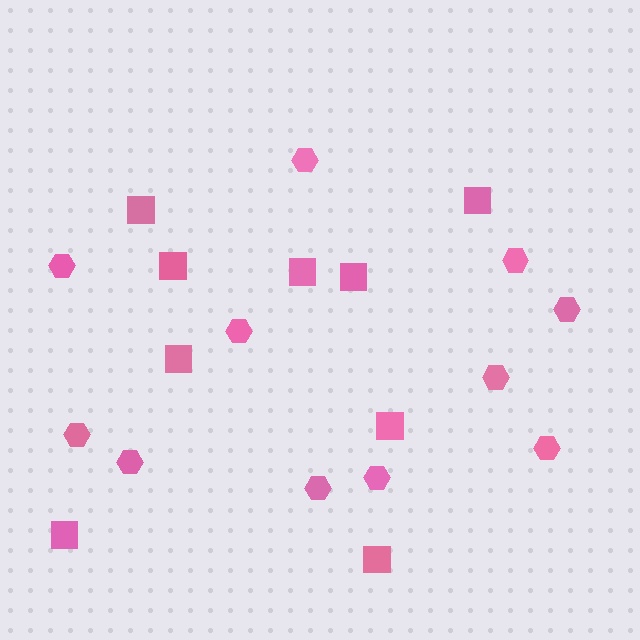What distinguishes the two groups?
There are 2 groups: one group of hexagons (11) and one group of squares (9).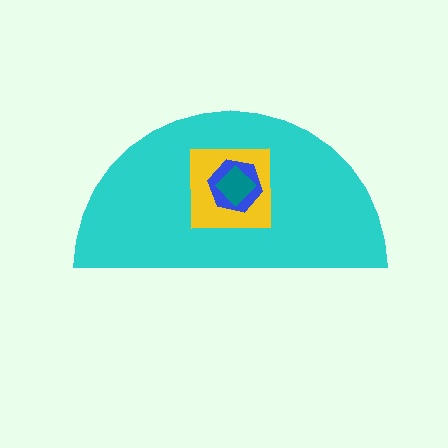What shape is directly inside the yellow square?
The blue hexagon.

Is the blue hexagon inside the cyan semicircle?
Yes.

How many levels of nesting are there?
4.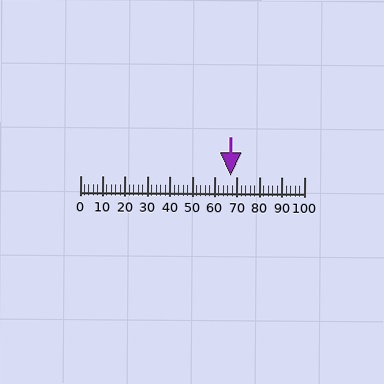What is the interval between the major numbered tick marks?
The major tick marks are spaced 10 units apart.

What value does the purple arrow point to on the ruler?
The purple arrow points to approximately 67.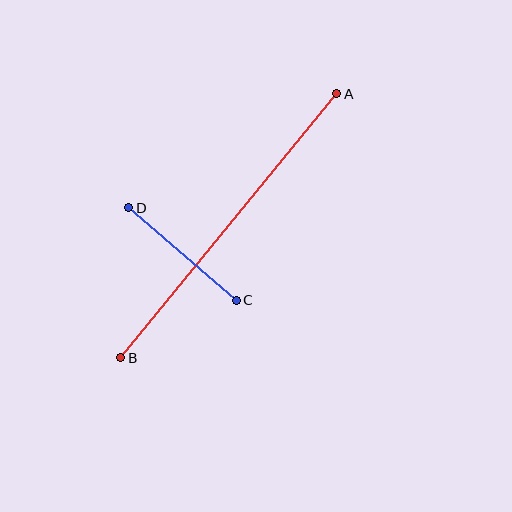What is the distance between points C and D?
The distance is approximately 142 pixels.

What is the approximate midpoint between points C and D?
The midpoint is at approximately (182, 254) pixels.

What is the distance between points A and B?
The distance is approximately 341 pixels.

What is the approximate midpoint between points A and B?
The midpoint is at approximately (229, 226) pixels.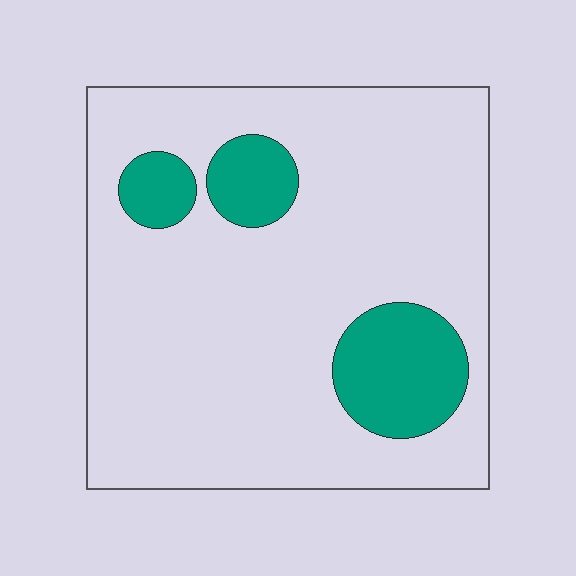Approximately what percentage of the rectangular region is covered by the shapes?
Approximately 15%.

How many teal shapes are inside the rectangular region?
3.